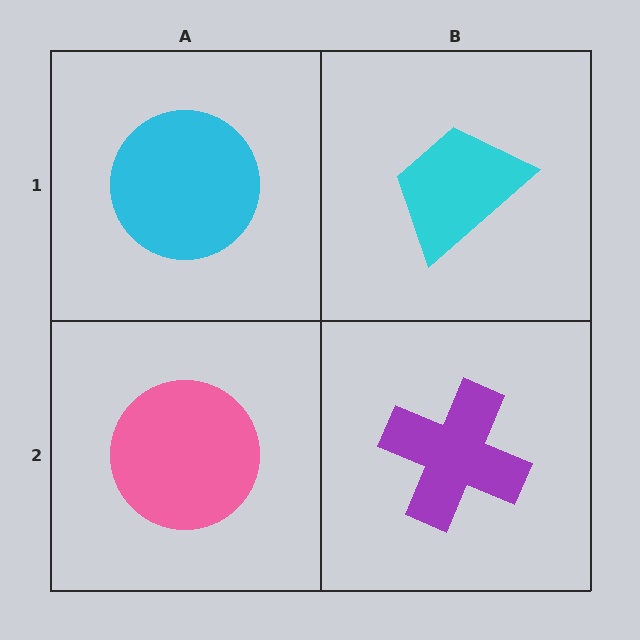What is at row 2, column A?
A pink circle.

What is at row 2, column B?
A purple cross.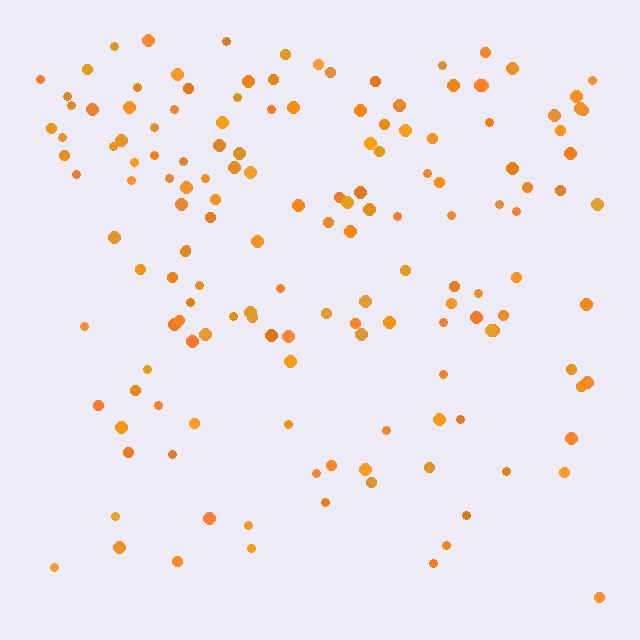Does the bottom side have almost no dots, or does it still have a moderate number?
Still a moderate number, just noticeably fewer than the top.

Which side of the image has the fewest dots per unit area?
The bottom.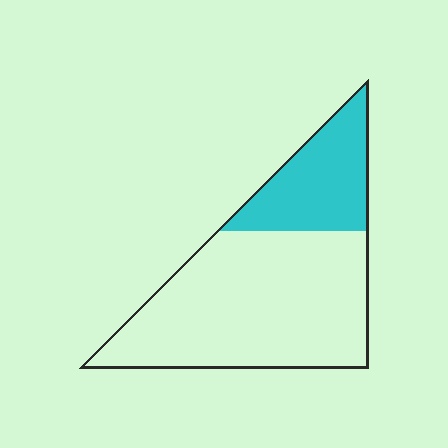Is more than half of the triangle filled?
No.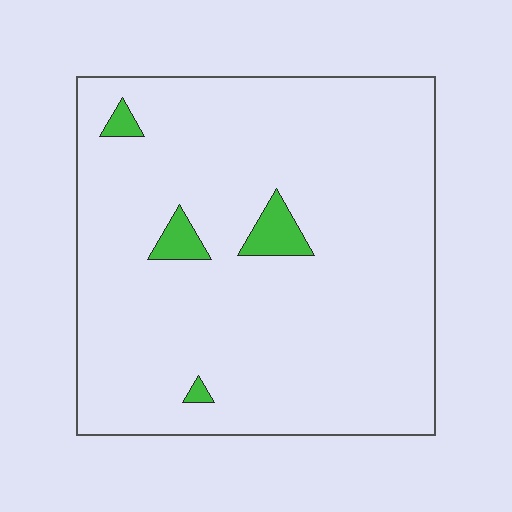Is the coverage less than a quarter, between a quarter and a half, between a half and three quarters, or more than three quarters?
Less than a quarter.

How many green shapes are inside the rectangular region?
4.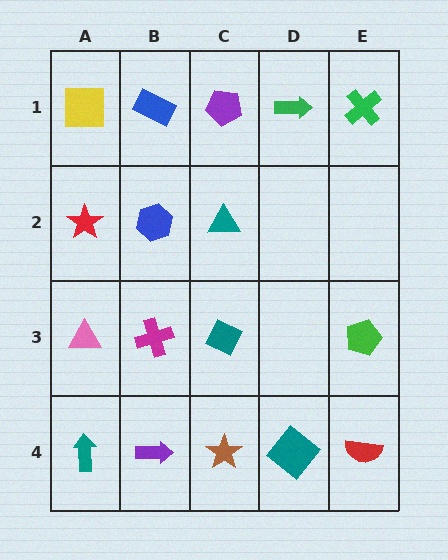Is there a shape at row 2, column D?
No, that cell is empty.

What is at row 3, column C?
A teal diamond.